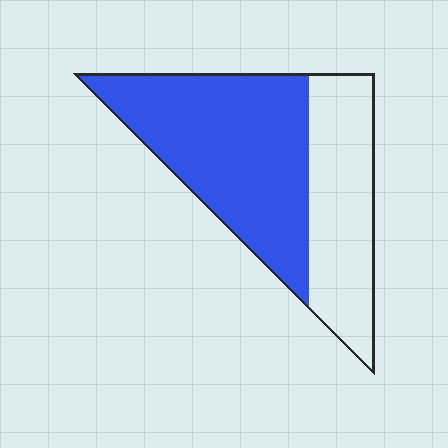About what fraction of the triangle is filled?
About three fifths (3/5).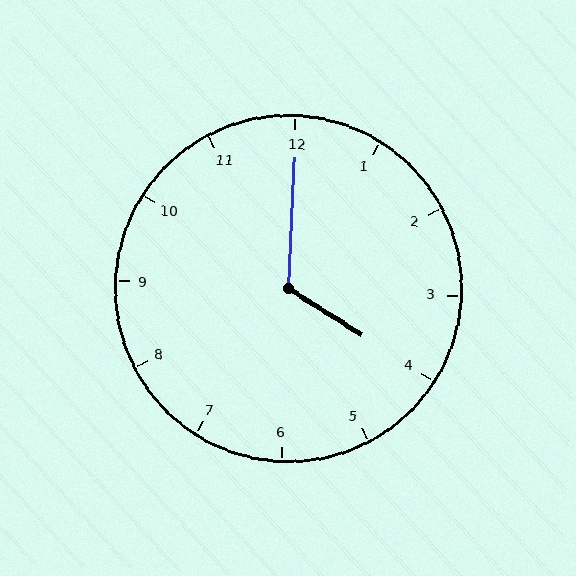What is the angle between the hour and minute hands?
Approximately 120 degrees.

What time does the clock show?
4:00.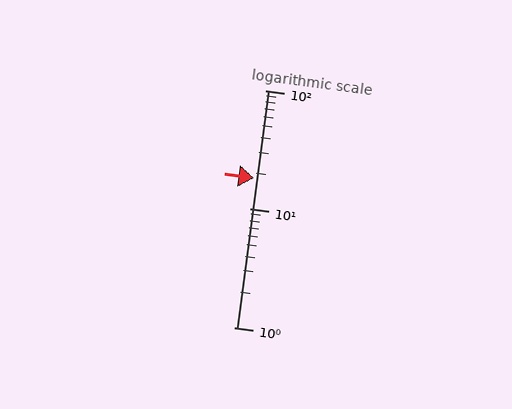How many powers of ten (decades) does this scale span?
The scale spans 2 decades, from 1 to 100.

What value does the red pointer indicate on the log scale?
The pointer indicates approximately 18.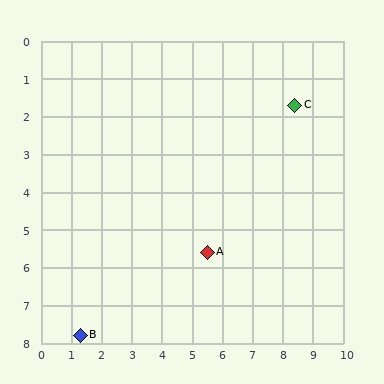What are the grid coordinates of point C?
Point C is at approximately (8.4, 1.7).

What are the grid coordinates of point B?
Point B is at approximately (1.3, 7.8).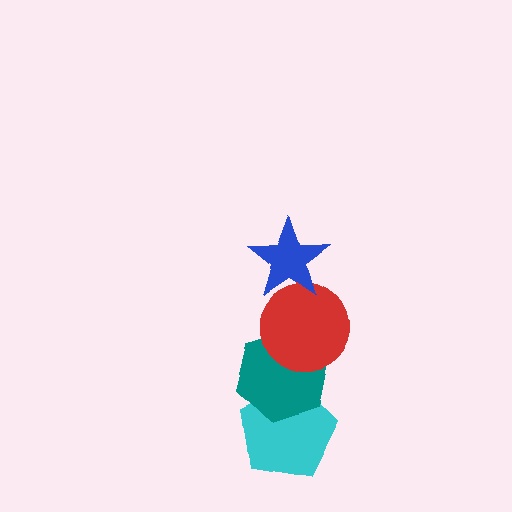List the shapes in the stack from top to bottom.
From top to bottom: the blue star, the red circle, the teal hexagon, the cyan pentagon.